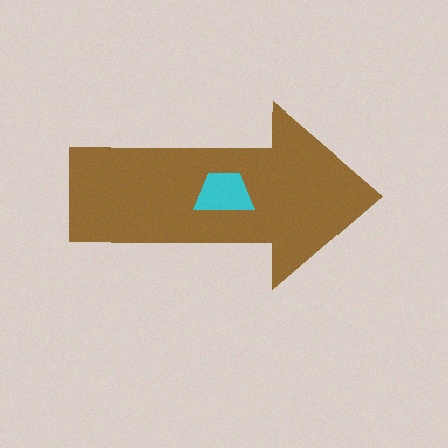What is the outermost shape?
The brown arrow.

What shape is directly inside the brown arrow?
The cyan trapezoid.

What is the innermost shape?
The cyan trapezoid.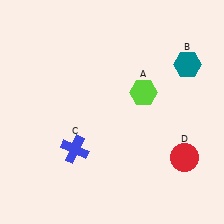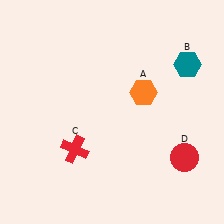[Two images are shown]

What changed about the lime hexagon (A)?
In Image 1, A is lime. In Image 2, it changed to orange.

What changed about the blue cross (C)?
In Image 1, C is blue. In Image 2, it changed to red.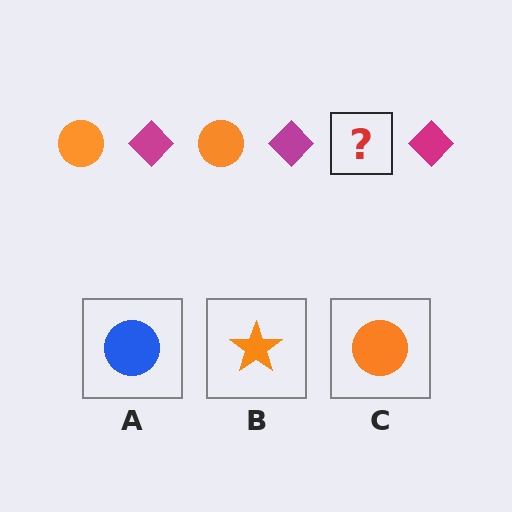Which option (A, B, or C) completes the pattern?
C.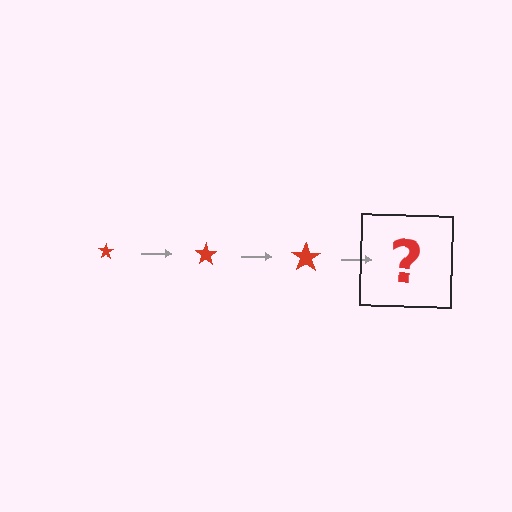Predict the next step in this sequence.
The next step is a red star, larger than the previous one.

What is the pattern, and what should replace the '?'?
The pattern is that the star gets progressively larger each step. The '?' should be a red star, larger than the previous one.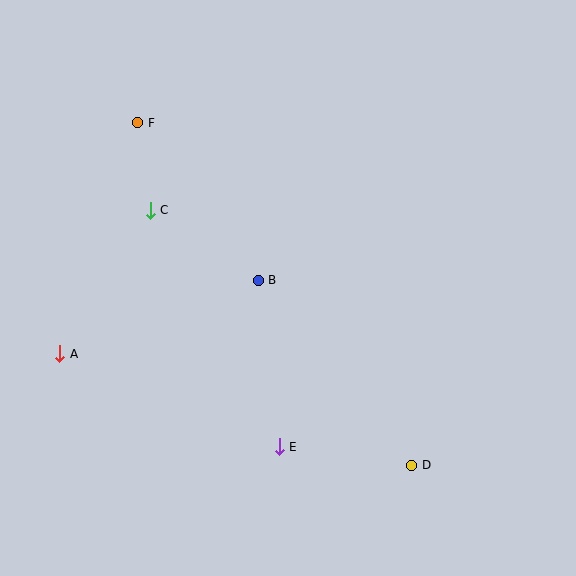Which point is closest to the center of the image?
Point B at (258, 280) is closest to the center.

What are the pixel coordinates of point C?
Point C is at (150, 210).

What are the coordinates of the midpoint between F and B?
The midpoint between F and B is at (198, 201).